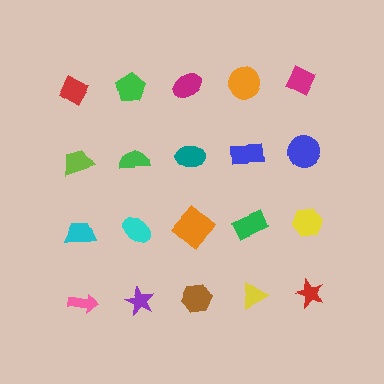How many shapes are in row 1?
5 shapes.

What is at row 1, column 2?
A green pentagon.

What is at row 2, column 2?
A green semicircle.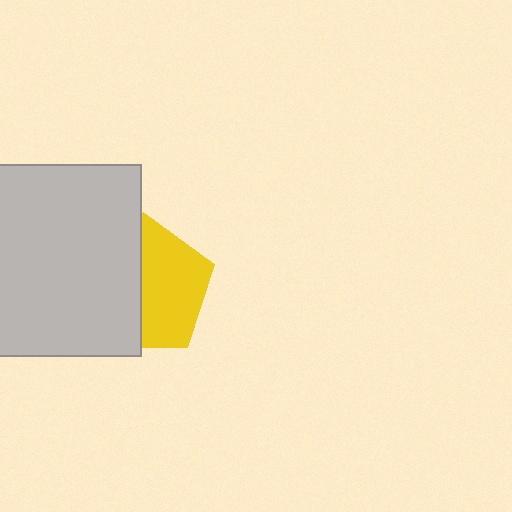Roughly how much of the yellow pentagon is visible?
About half of it is visible (roughly 52%).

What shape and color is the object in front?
The object in front is a light gray square.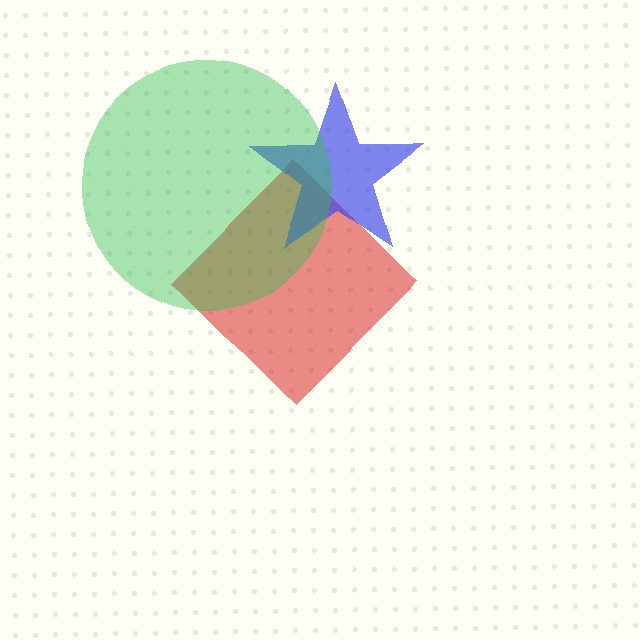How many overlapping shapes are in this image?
There are 3 overlapping shapes in the image.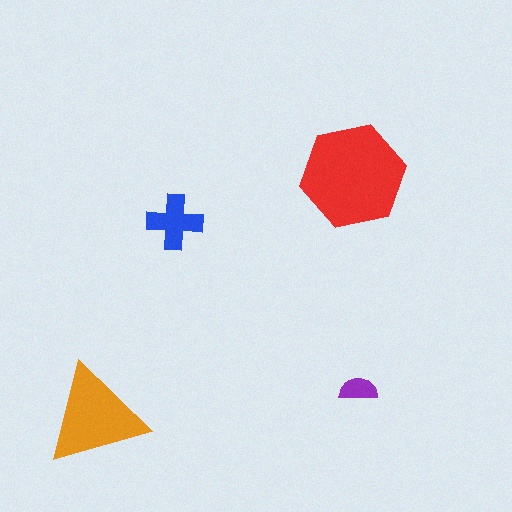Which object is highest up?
The red hexagon is topmost.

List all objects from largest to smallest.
The red hexagon, the orange triangle, the blue cross, the purple semicircle.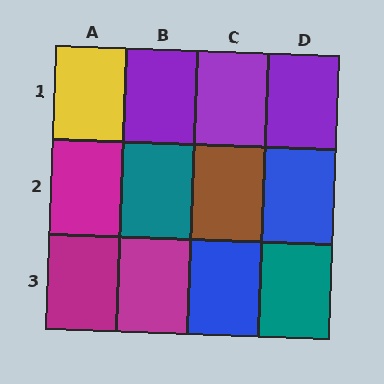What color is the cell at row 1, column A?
Yellow.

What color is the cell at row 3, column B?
Magenta.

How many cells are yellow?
1 cell is yellow.